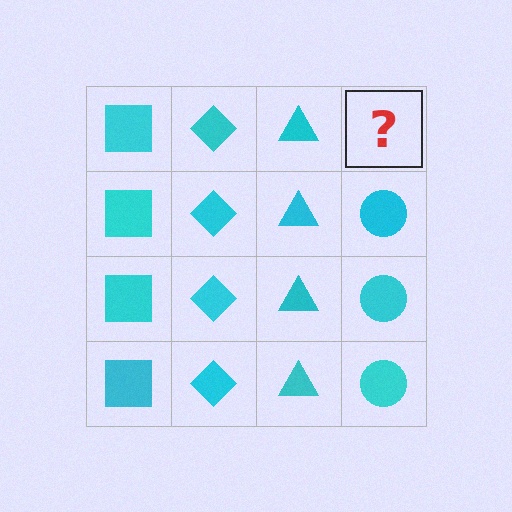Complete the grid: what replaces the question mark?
The question mark should be replaced with a cyan circle.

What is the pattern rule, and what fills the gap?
The rule is that each column has a consistent shape. The gap should be filled with a cyan circle.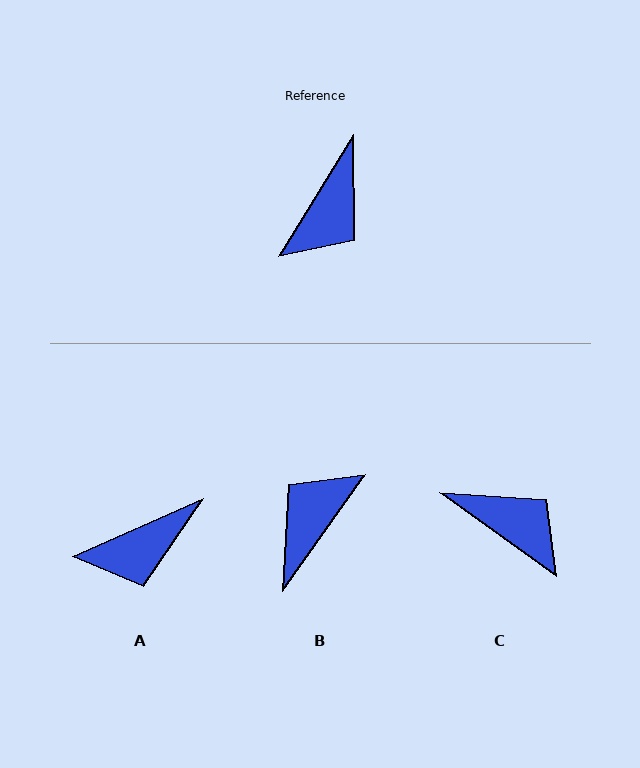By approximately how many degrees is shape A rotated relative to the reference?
Approximately 35 degrees clockwise.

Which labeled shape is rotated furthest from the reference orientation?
B, about 176 degrees away.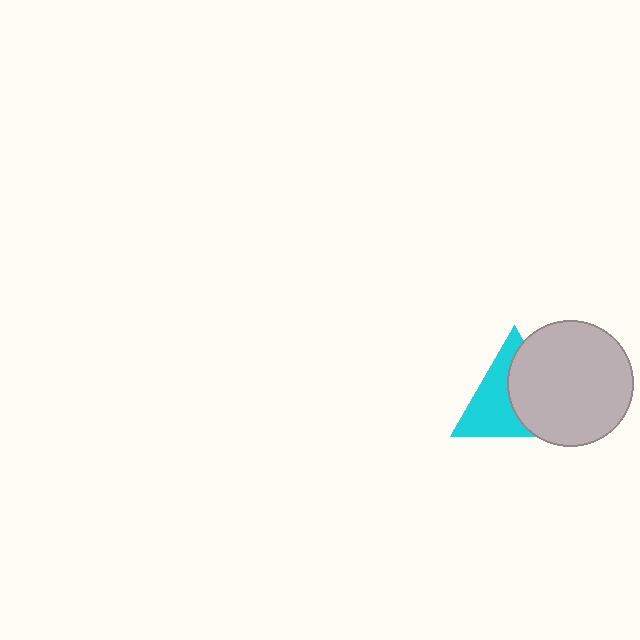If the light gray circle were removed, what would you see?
You would see the complete cyan triangle.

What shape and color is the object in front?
The object in front is a light gray circle.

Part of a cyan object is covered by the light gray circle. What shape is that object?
It is a triangle.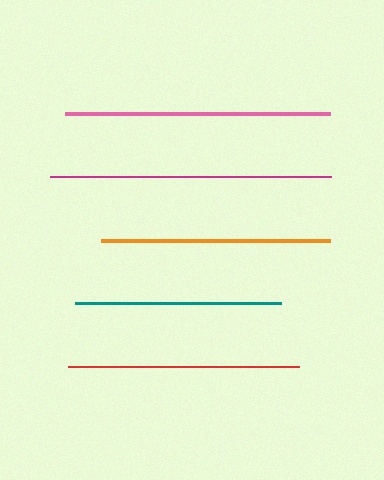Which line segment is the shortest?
The teal line is the shortest at approximately 205 pixels.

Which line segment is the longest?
The magenta line is the longest at approximately 280 pixels.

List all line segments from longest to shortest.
From longest to shortest: magenta, pink, red, orange, teal.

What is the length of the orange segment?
The orange segment is approximately 229 pixels long.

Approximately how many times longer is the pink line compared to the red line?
The pink line is approximately 1.1 times the length of the red line.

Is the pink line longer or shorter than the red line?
The pink line is longer than the red line.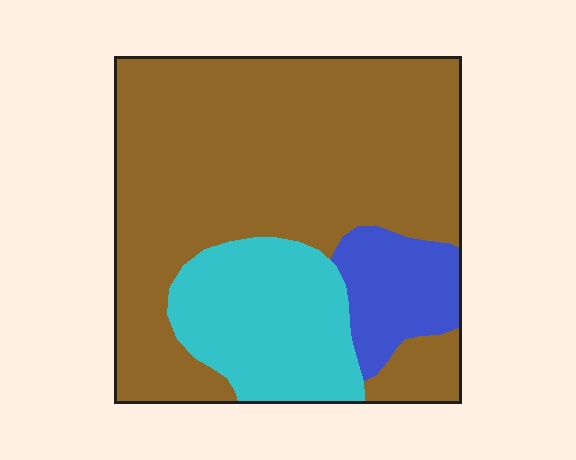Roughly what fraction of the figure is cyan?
Cyan covers around 20% of the figure.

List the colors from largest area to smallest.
From largest to smallest: brown, cyan, blue.